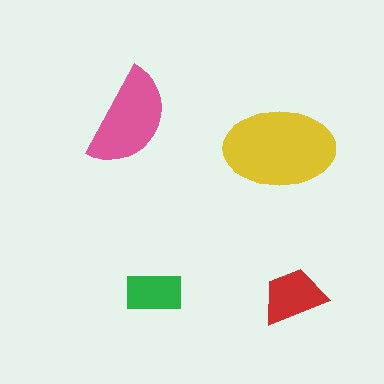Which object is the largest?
The yellow ellipse.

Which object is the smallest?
The green rectangle.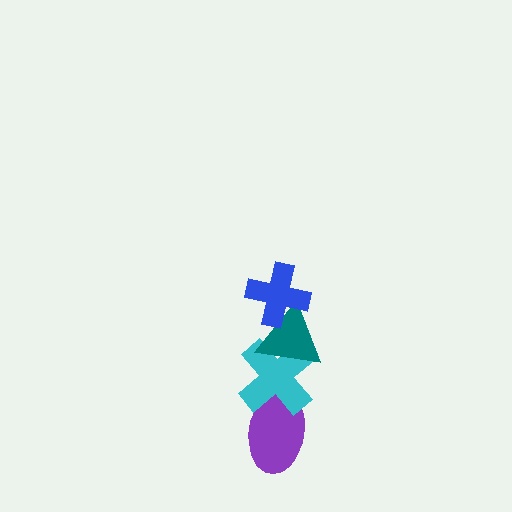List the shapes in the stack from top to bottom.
From top to bottom: the blue cross, the teal triangle, the cyan cross, the purple ellipse.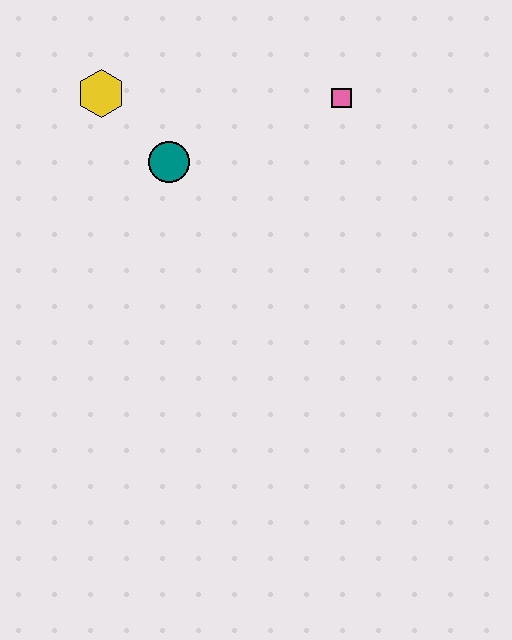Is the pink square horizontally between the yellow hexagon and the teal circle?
No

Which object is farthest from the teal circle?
The pink square is farthest from the teal circle.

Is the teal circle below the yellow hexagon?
Yes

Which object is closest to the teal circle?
The yellow hexagon is closest to the teal circle.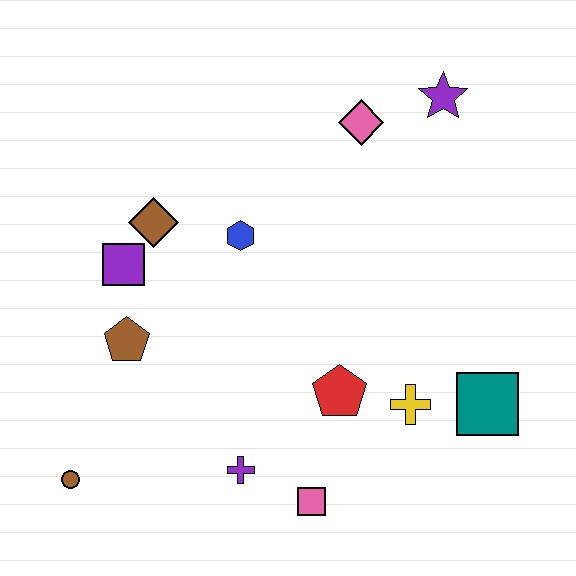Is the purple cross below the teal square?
Yes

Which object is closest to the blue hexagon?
The brown diamond is closest to the blue hexagon.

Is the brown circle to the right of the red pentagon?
No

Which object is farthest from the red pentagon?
The purple star is farthest from the red pentagon.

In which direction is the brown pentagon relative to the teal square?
The brown pentagon is to the left of the teal square.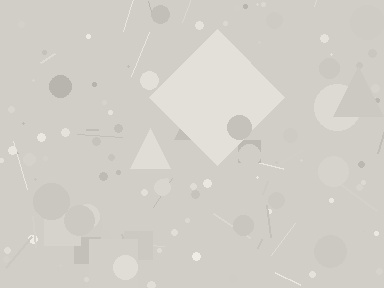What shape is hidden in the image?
A diamond is hidden in the image.